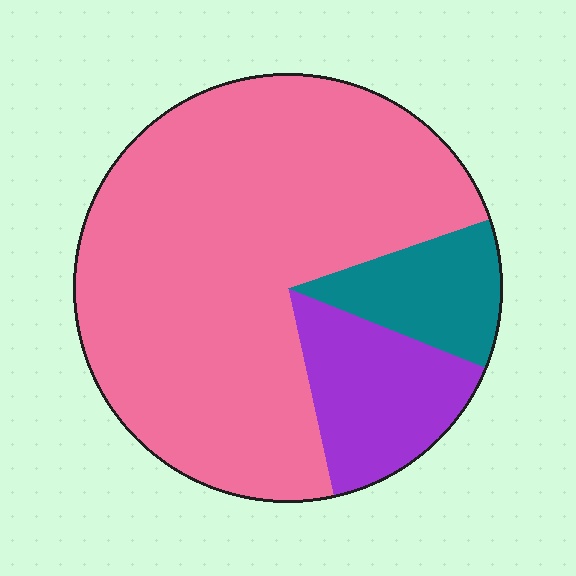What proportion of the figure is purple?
Purple takes up less than a quarter of the figure.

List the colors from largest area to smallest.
From largest to smallest: pink, purple, teal.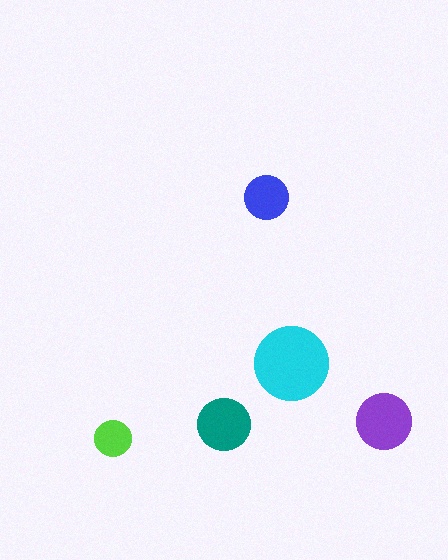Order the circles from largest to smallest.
the cyan one, the purple one, the teal one, the blue one, the lime one.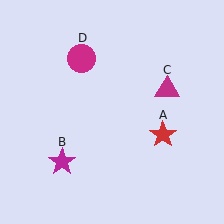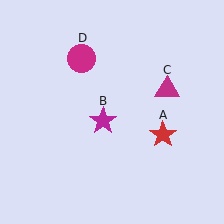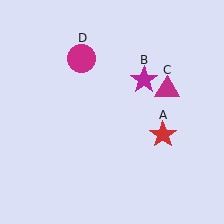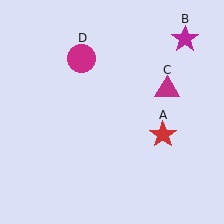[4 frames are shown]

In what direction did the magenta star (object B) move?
The magenta star (object B) moved up and to the right.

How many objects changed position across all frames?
1 object changed position: magenta star (object B).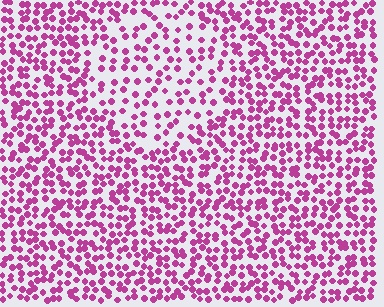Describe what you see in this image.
The image contains small magenta elements arranged at two different densities. A circle-shaped region is visible where the elements are less densely packed than the surrounding area.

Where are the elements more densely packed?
The elements are more densely packed outside the circle boundary.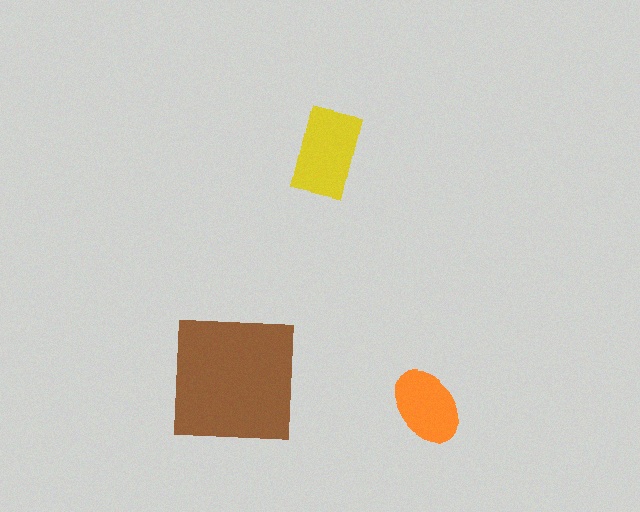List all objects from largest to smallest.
The brown square, the yellow rectangle, the orange ellipse.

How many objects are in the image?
There are 3 objects in the image.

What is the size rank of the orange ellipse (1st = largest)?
3rd.